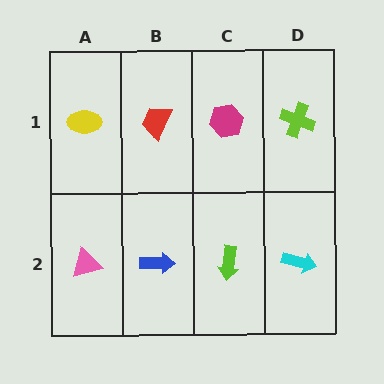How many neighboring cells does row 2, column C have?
3.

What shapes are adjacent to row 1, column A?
A pink triangle (row 2, column A), a red trapezoid (row 1, column B).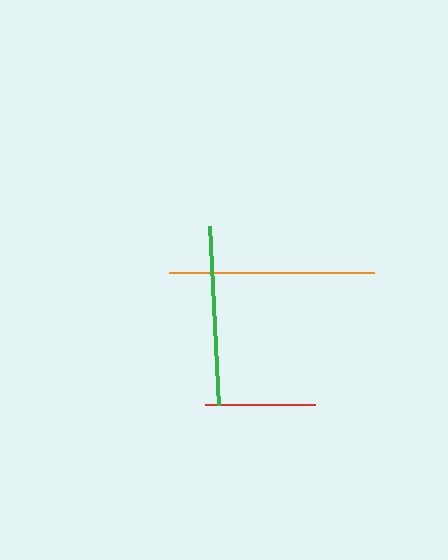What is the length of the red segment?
The red segment is approximately 109 pixels long.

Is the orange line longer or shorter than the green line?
The orange line is longer than the green line.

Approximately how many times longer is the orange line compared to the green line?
The orange line is approximately 1.1 times the length of the green line.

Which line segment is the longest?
The orange line is the longest at approximately 205 pixels.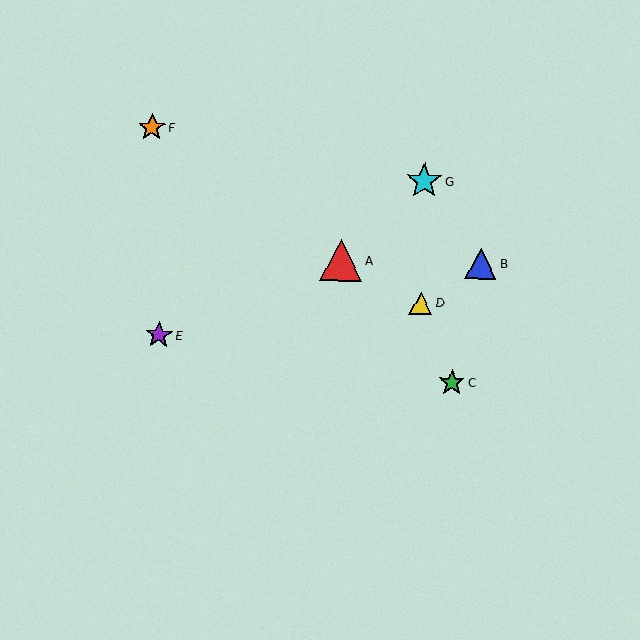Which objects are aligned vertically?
Objects D, G are aligned vertically.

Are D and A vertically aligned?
No, D is at x≈421 and A is at x≈341.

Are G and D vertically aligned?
Yes, both are at x≈424.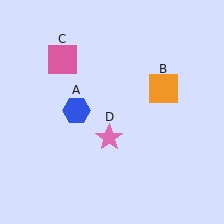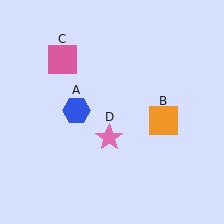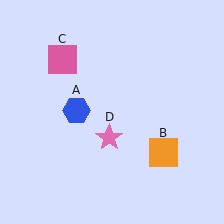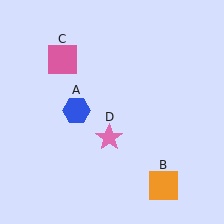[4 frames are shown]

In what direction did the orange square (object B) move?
The orange square (object B) moved down.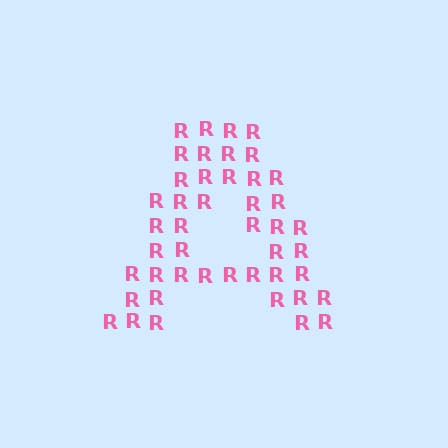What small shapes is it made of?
It is made of small letter R's.